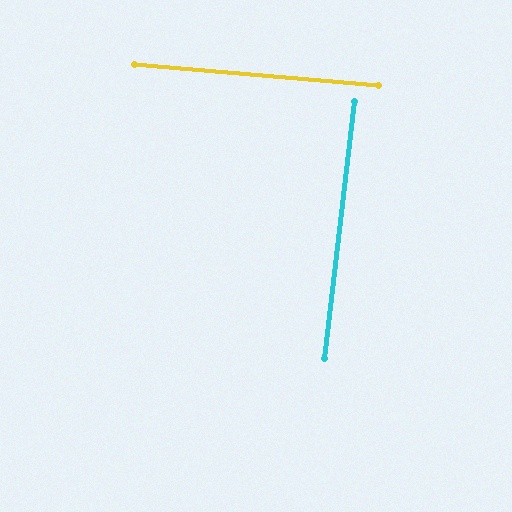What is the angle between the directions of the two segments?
Approximately 88 degrees.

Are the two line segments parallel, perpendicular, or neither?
Perpendicular — they meet at approximately 88°.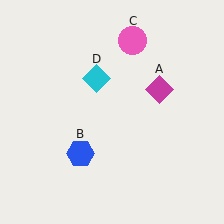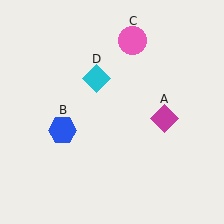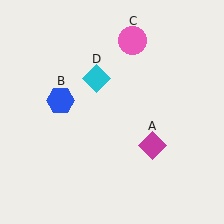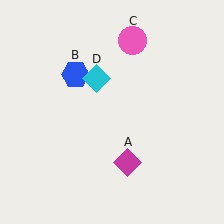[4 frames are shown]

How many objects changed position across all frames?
2 objects changed position: magenta diamond (object A), blue hexagon (object B).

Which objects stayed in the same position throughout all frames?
Pink circle (object C) and cyan diamond (object D) remained stationary.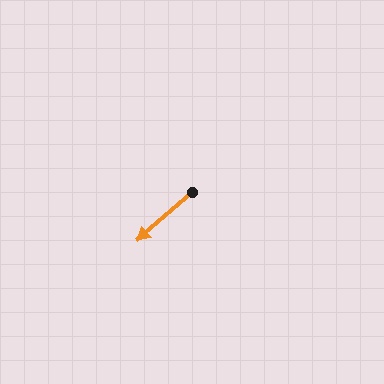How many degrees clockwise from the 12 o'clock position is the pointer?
Approximately 229 degrees.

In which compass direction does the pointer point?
Southwest.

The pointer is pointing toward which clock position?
Roughly 8 o'clock.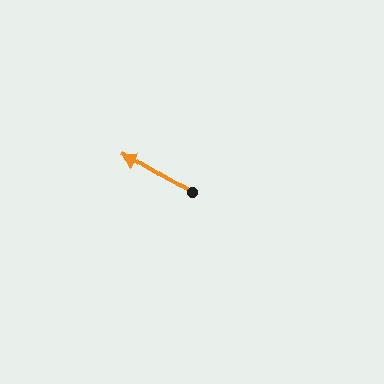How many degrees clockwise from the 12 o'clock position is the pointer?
Approximately 301 degrees.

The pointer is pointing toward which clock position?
Roughly 10 o'clock.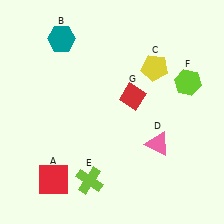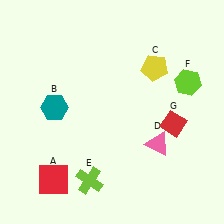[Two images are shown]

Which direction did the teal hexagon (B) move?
The teal hexagon (B) moved down.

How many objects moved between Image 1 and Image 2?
2 objects moved between the two images.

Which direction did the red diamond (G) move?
The red diamond (G) moved right.